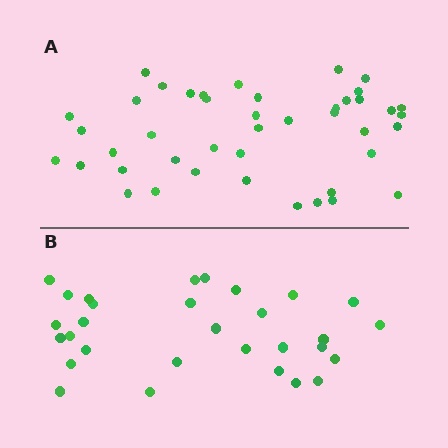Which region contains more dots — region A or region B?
Region A (the top region) has more dots.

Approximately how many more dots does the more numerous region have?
Region A has approximately 15 more dots than region B.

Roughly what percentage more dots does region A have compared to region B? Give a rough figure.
About 45% more.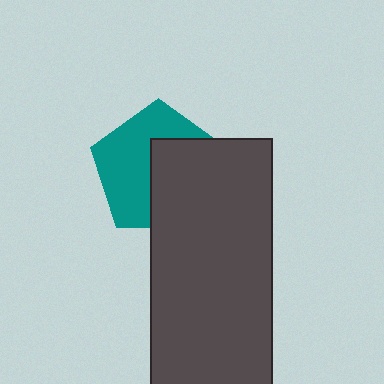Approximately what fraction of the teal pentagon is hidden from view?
Roughly 48% of the teal pentagon is hidden behind the dark gray rectangle.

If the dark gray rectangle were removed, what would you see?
You would see the complete teal pentagon.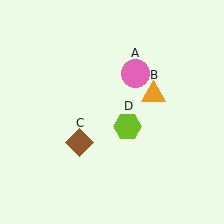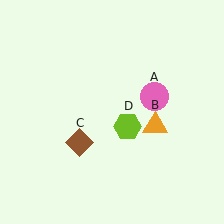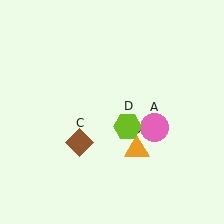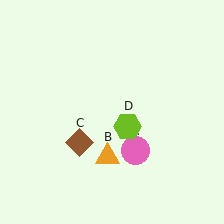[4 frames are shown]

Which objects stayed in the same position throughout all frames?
Brown diamond (object C) and lime hexagon (object D) remained stationary.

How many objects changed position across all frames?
2 objects changed position: pink circle (object A), orange triangle (object B).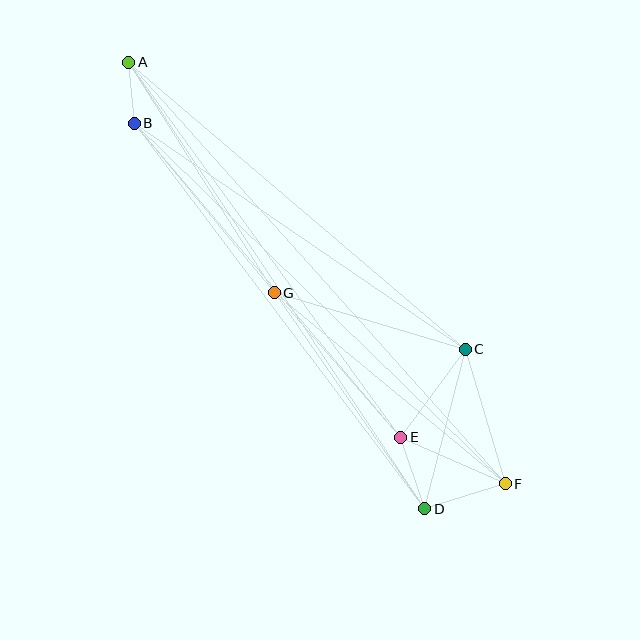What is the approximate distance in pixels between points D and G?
The distance between D and G is approximately 263 pixels.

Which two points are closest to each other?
Points A and B are closest to each other.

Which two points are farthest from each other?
Points A and F are farthest from each other.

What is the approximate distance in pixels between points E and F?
The distance between E and F is approximately 114 pixels.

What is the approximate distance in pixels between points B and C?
The distance between B and C is approximately 401 pixels.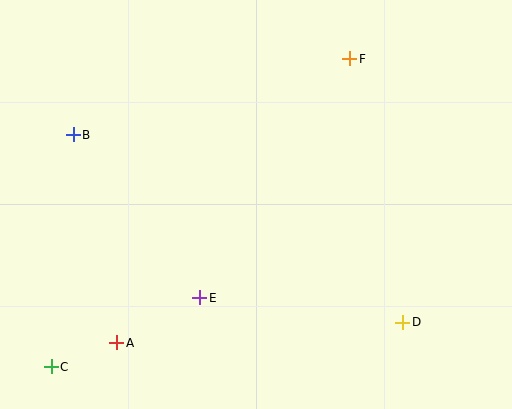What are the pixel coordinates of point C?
Point C is at (51, 367).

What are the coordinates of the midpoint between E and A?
The midpoint between E and A is at (158, 320).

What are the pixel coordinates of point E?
Point E is at (200, 298).